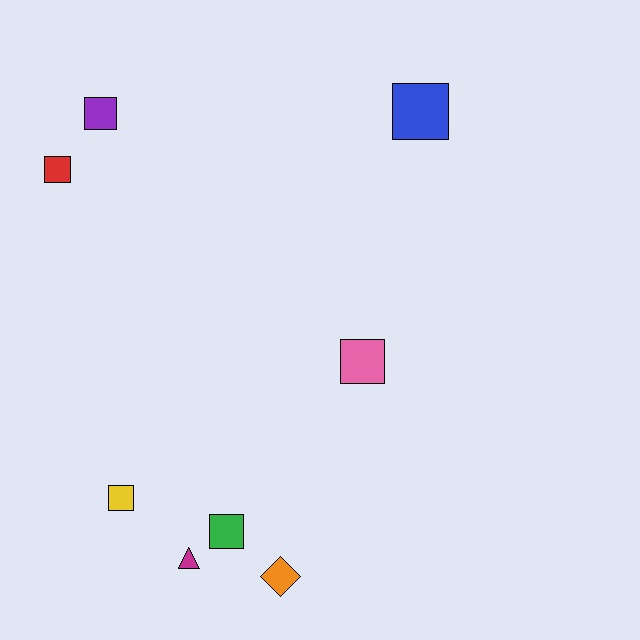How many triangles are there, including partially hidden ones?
There is 1 triangle.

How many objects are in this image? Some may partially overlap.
There are 8 objects.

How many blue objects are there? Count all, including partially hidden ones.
There is 1 blue object.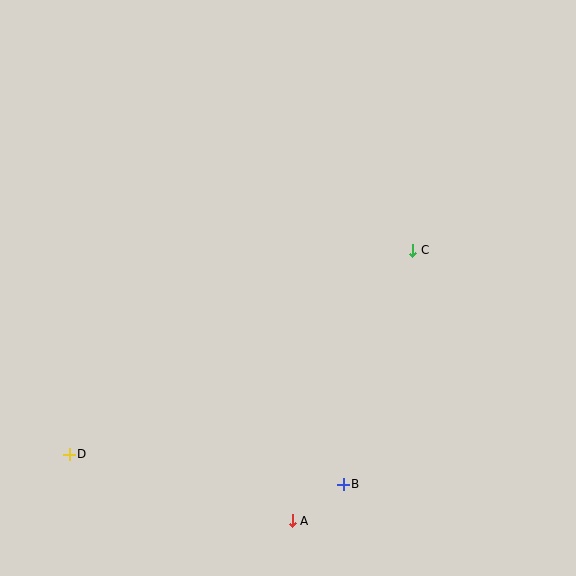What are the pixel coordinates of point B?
Point B is at (343, 484).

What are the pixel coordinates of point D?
Point D is at (69, 454).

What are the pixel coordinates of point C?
Point C is at (413, 250).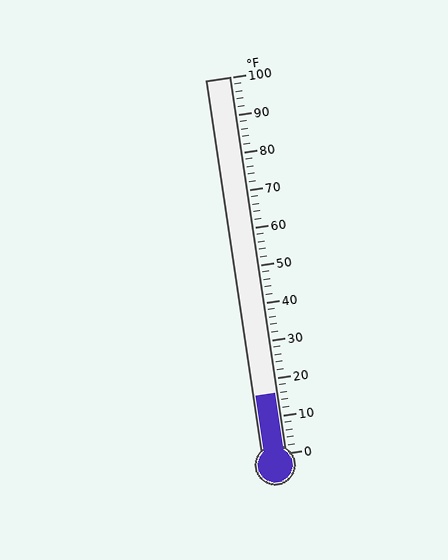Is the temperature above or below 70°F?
The temperature is below 70°F.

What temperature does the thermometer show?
The thermometer shows approximately 16°F.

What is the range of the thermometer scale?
The thermometer scale ranges from 0°F to 100°F.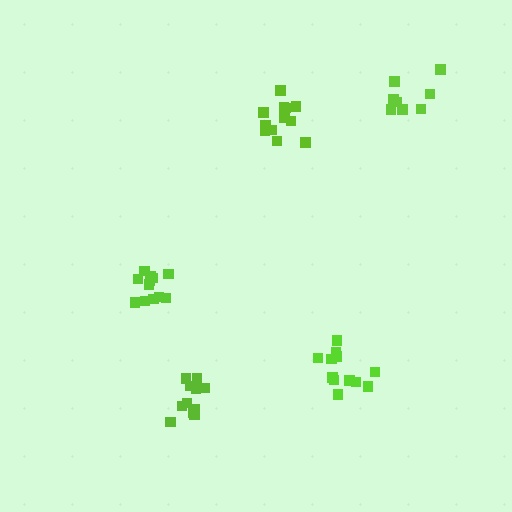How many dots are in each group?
Group 1: 8 dots, Group 2: 12 dots, Group 3: 13 dots, Group 4: 12 dots, Group 5: 11 dots (56 total).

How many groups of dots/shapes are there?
There are 5 groups.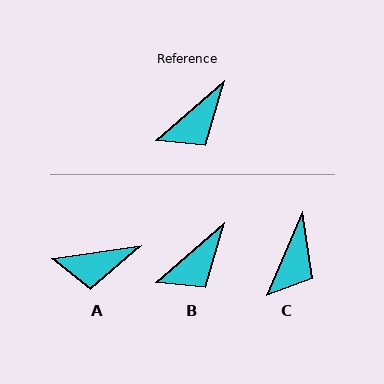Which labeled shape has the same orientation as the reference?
B.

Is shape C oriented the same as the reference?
No, it is off by about 25 degrees.